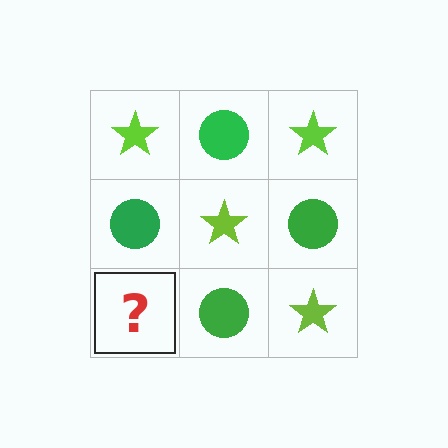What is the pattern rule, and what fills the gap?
The rule is that it alternates lime star and green circle in a checkerboard pattern. The gap should be filled with a lime star.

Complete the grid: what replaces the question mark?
The question mark should be replaced with a lime star.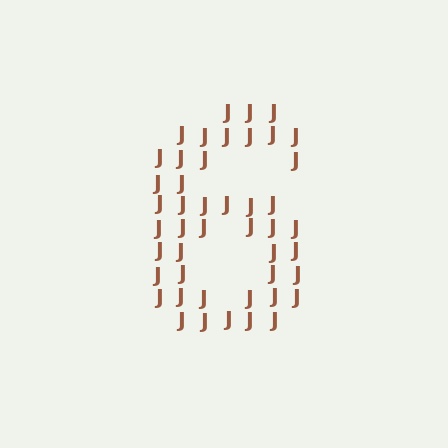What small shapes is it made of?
It is made of small letter J's.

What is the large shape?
The large shape is the digit 6.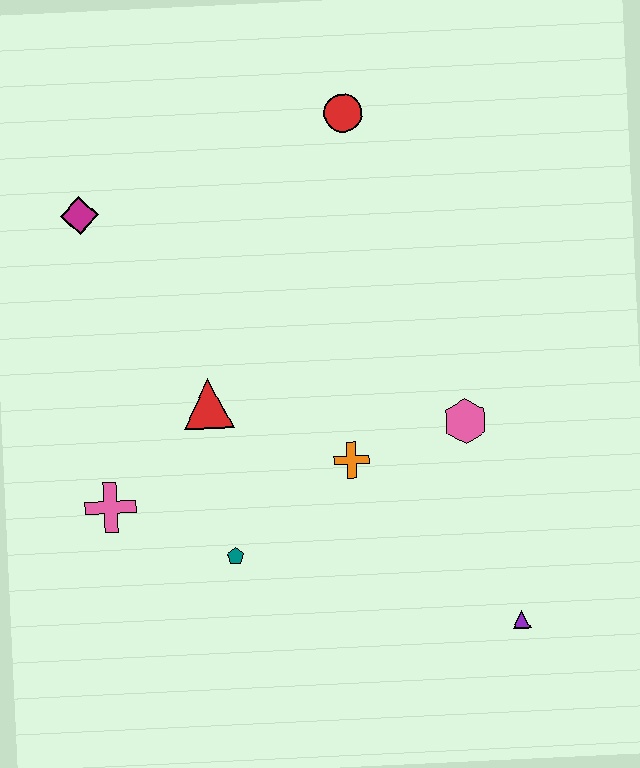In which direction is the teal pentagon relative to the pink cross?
The teal pentagon is to the right of the pink cross.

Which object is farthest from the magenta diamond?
The purple triangle is farthest from the magenta diamond.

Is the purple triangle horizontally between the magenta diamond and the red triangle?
No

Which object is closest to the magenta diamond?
The red triangle is closest to the magenta diamond.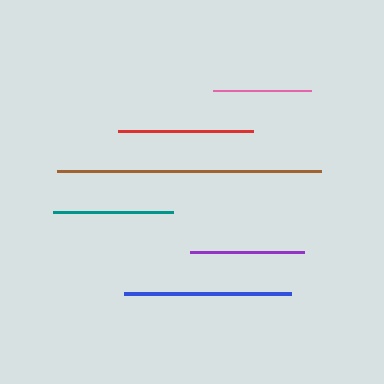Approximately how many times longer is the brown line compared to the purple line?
The brown line is approximately 2.3 times the length of the purple line.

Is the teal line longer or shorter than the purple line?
The teal line is longer than the purple line.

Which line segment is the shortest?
The pink line is the shortest at approximately 98 pixels.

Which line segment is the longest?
The brown line is the longest at approximately 264 pixels.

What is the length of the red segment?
The red segment is approximately 134 pixels long.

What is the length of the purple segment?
The purple segment is approximately 114 pixels long.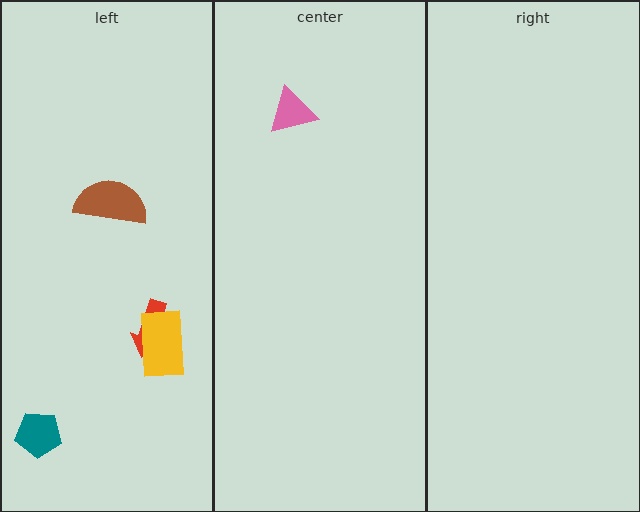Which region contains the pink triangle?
The center region.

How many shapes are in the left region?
4.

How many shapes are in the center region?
1.